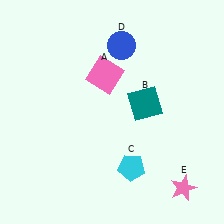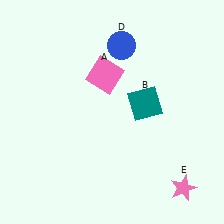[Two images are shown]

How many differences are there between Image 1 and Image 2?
There is 1 difference between the two images.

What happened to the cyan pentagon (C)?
The cyan pentagon (C) was removed in Image 2. It was in the bottom-right area of Image 1.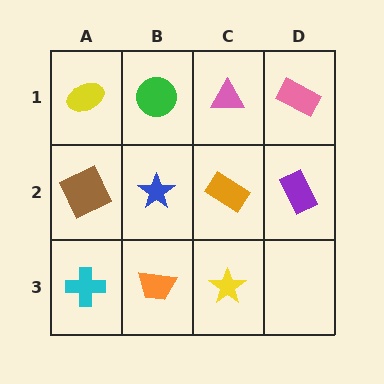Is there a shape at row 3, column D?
No, that cell is empty.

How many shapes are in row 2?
4 shapes.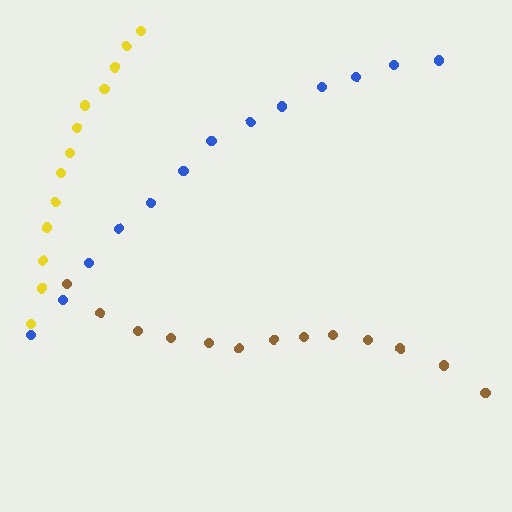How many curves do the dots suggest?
There are 3 distinct paths.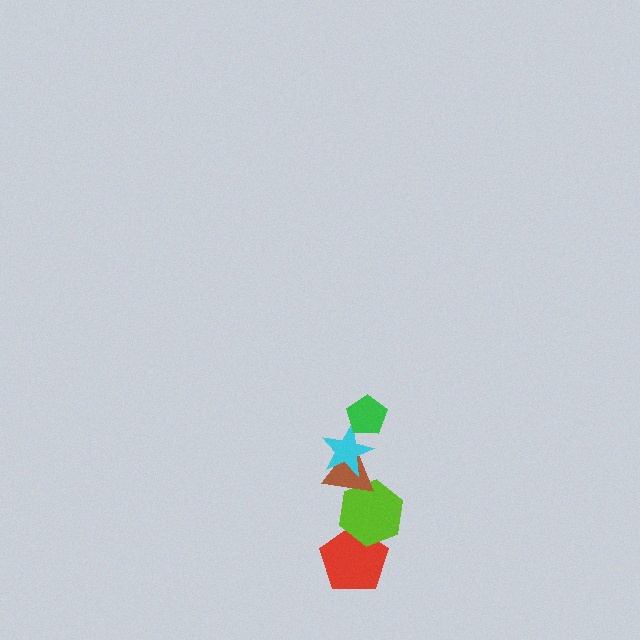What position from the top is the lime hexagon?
The lime hexagon is 4th from the top.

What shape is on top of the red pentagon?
The lime hexagon is on top of the red pentagon.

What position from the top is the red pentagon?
The red pentagon is 5th from the top.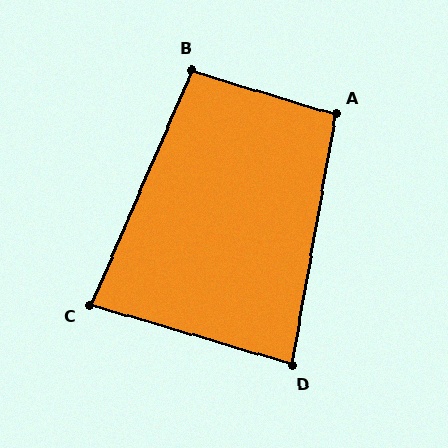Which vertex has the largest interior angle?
A, at approximately 97 degrees.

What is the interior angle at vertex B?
Approximately 97 degrees (obtuse).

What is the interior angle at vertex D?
Approximately 83 degrees (acute).